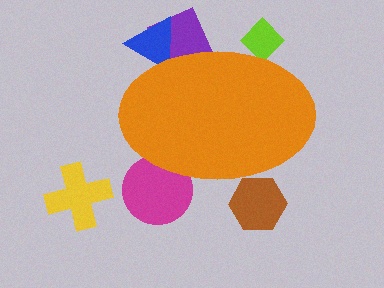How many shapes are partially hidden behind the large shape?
5 shapes are partially hidden.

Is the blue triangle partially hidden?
Yes, the blue triangle is partially hidden behind the orange ellipse.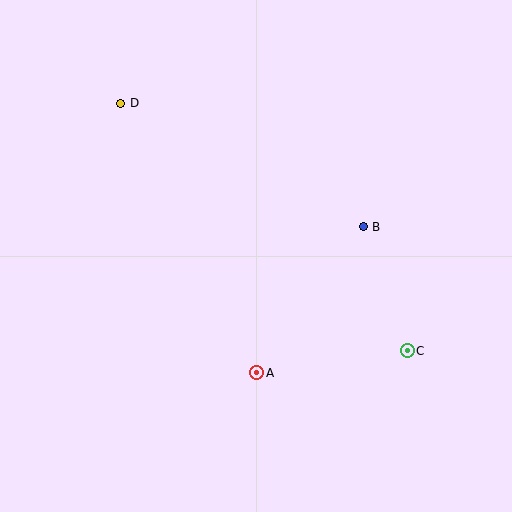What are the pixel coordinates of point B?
Point B is at (363, 227).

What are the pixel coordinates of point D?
Point D is at (121, 103).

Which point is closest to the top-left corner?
Point D is closest to the top-left corner.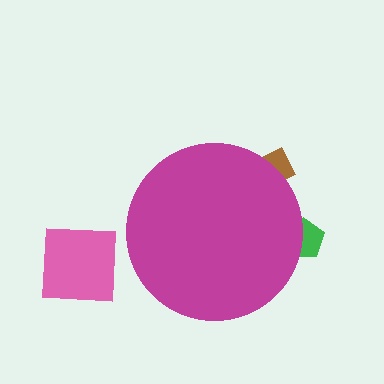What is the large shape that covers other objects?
A magenta circle.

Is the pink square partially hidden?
No, the pink square is fully visible.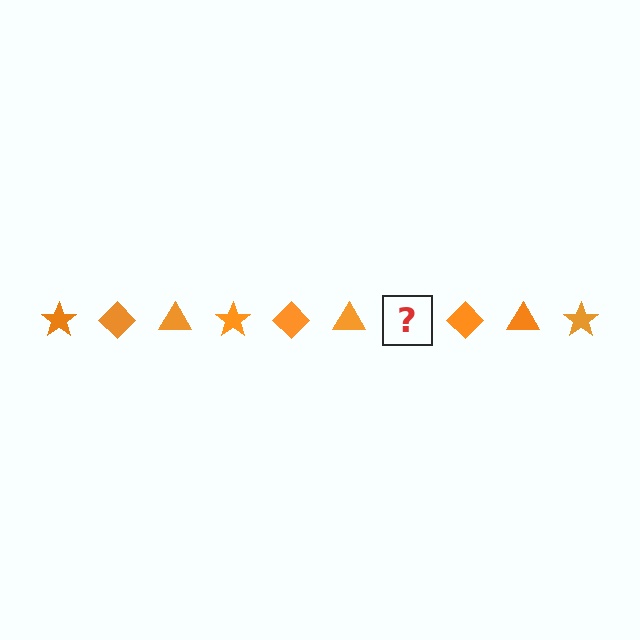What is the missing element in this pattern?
The missing element is an orange star.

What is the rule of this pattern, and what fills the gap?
The rule is that the pattern cycles through star, diamond, triangle shapes in orange. The gap should be filled with an orange star.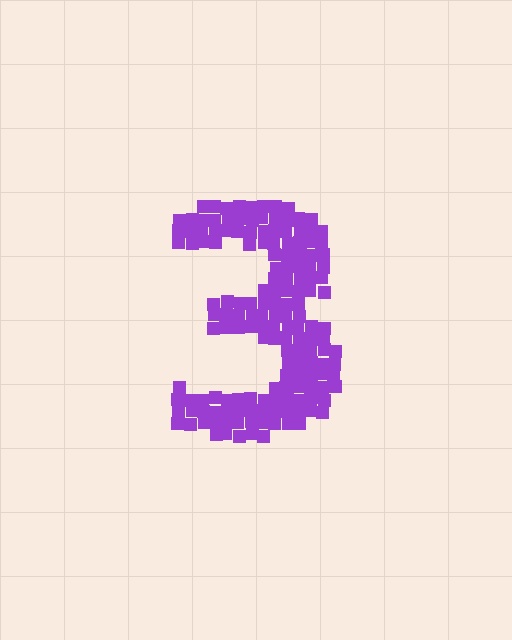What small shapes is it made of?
It is made of small squares.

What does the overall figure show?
The overall figure shows the digit 3.